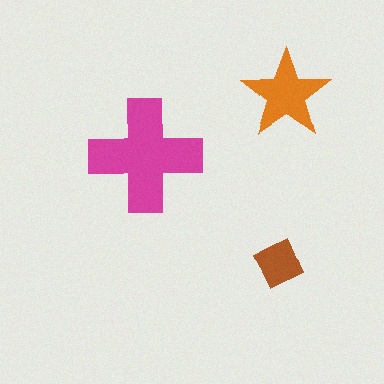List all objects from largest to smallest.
The magenta cross, the orange star, the brown square.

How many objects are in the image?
There are 3 objects in the image.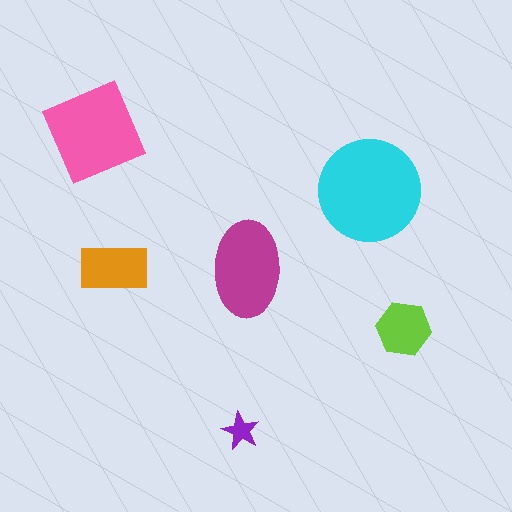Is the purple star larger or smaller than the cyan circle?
Smaller.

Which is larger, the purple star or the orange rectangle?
The orange rectangle.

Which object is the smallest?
The purple star.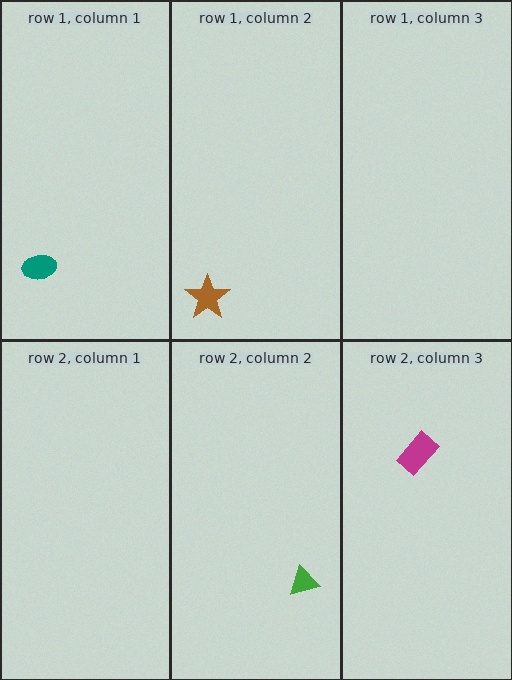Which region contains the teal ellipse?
The row 1, column 1 region.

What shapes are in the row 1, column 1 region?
The teal ellipse.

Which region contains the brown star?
The row 1, column 2 region.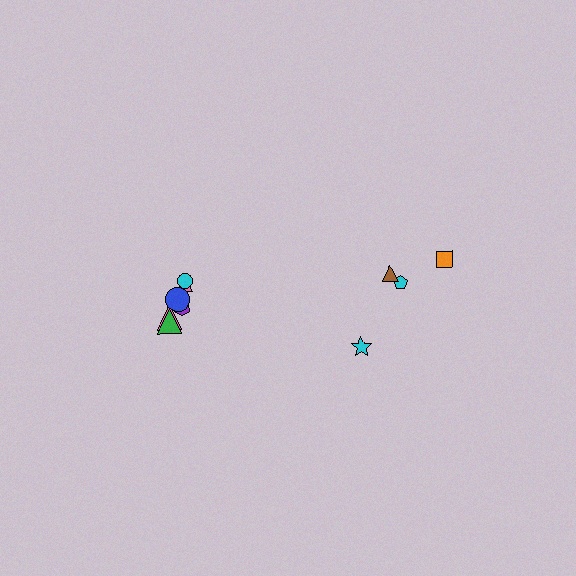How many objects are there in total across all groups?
There are 10 objects.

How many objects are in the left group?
There are 6 objects.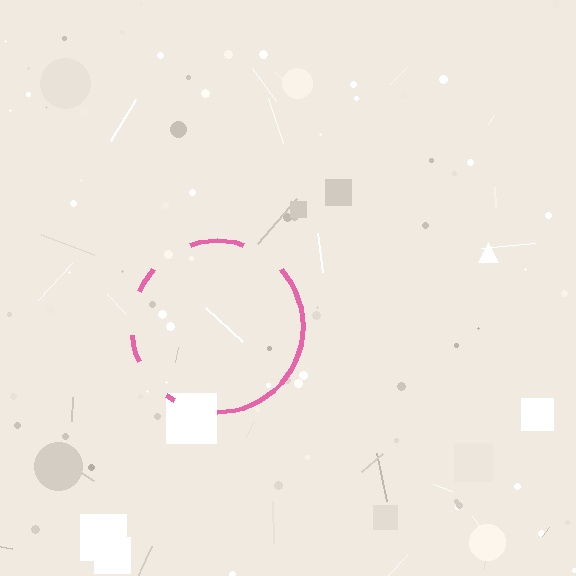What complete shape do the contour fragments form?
The contour fragments form a circle.